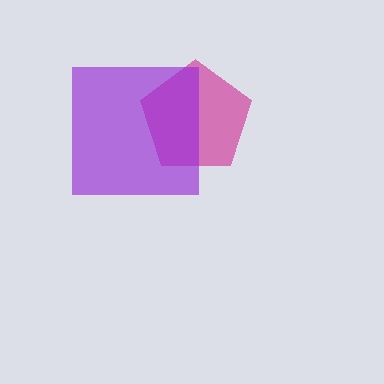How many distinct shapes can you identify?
There are 2 distinct shapes: a magenta pentagon, a purple square.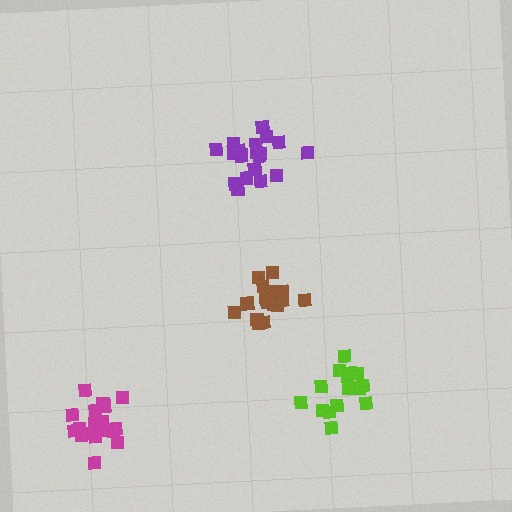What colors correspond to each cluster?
The clusters are colored: lime, purple, brown, magenta.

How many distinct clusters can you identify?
There are 4 distinct clusters.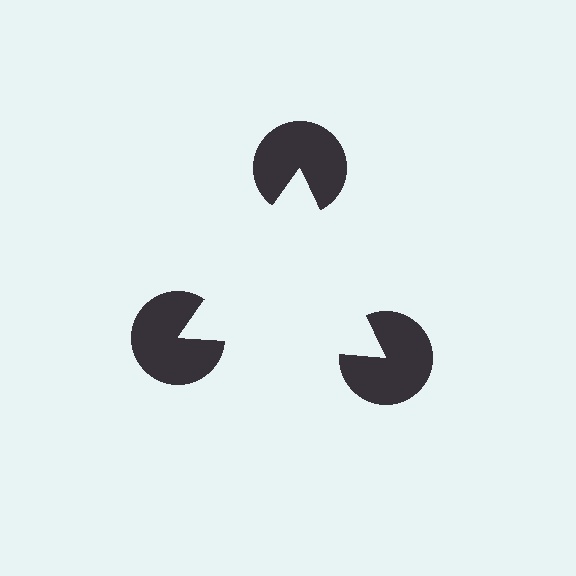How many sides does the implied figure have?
3 sides.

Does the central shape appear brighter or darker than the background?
It typically appears slightly brighter than the background, even though no actual brightness change is drawn.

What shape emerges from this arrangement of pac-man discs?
An illusory triangle — its edges are inferred from the aligned wedge cuts in the pac-man discs, not physically drawn.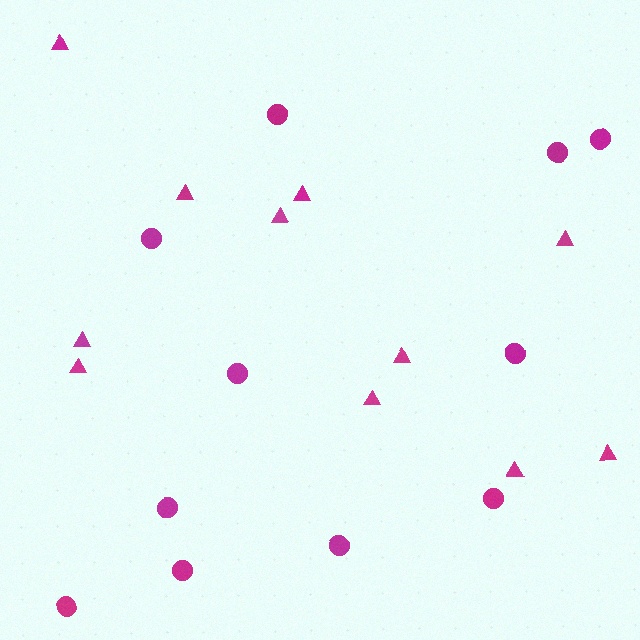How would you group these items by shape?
There are 2 groups: one group of circles (11) and one group of triangles (11).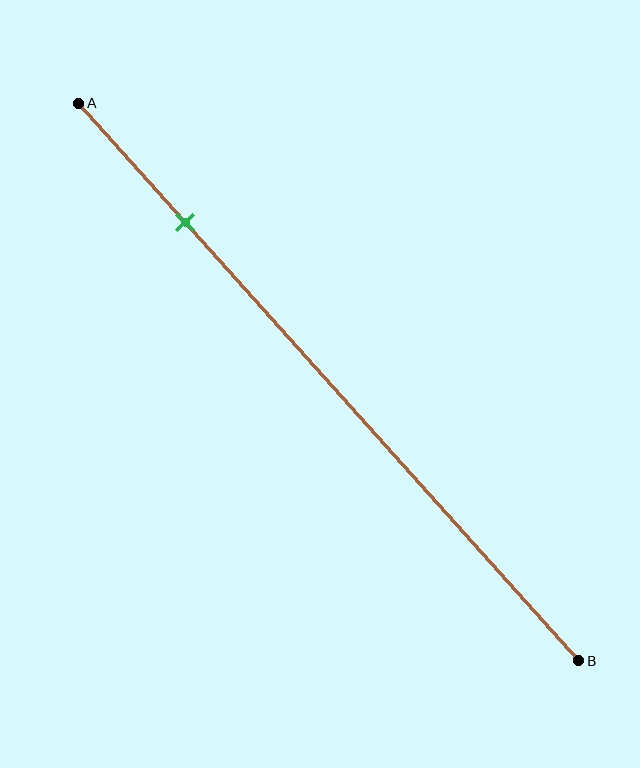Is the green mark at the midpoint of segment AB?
No, the mark is at about 20% from A, not at the 50% midpoint.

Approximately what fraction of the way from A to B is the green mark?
The green mark is approximately 20% of the way from A to B.